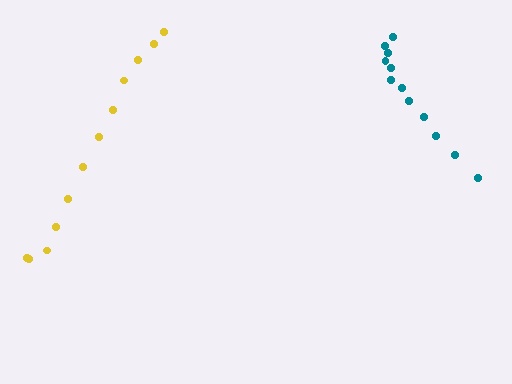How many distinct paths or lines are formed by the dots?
There are 2 distinct paths.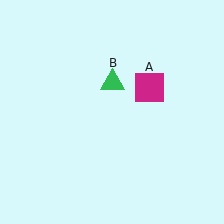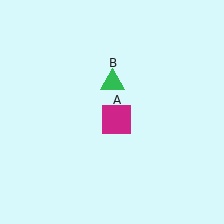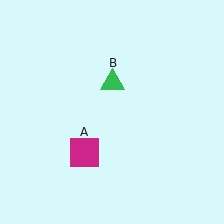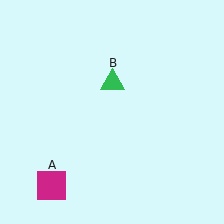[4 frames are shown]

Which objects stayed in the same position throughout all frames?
Green triangle (object B) remained stationary.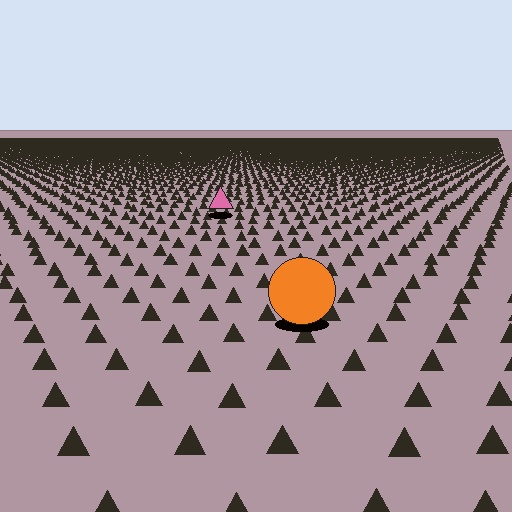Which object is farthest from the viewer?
The pink triangle is farthest from the viewer. It appears smaller and the ground texture around it is denser.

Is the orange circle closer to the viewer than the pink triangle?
Yes. The orange circle is closer — you can tell from the texture gradient: the ground texture is coarser near it.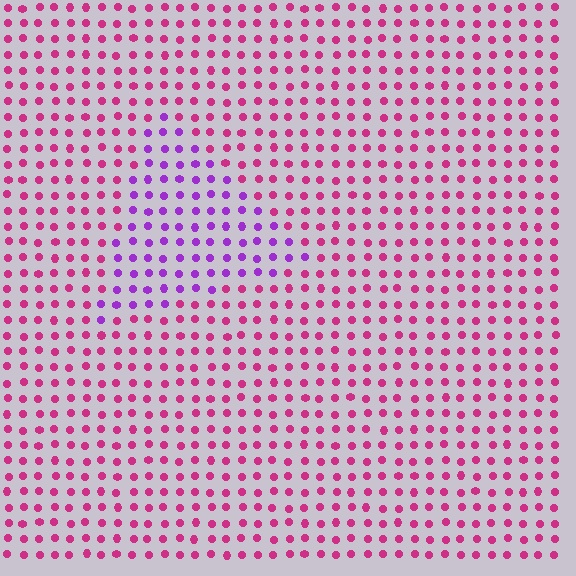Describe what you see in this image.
The image is filled with small magenta elements in a uniform arrangement. A triangle-shaped region is visible where the elements are tinted to a slightly different hue, forming a subtle color boundary.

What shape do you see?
I see a triangle.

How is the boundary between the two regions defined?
The boundary is defined purely by a slight shift in hue (about 45 degrees). Spacing, size, and orientation are identical on both sides.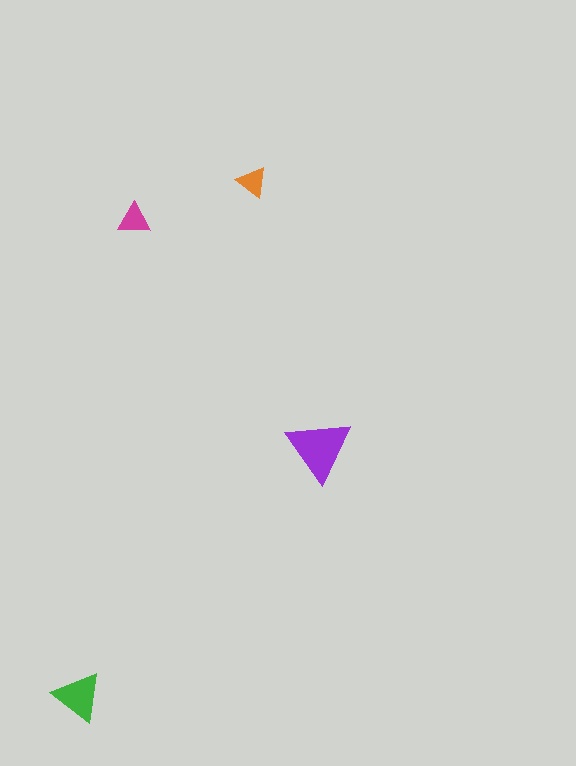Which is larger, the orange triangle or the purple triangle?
The purple one.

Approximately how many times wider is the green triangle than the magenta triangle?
About 1.5 times wider.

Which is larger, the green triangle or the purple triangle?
The purple one.